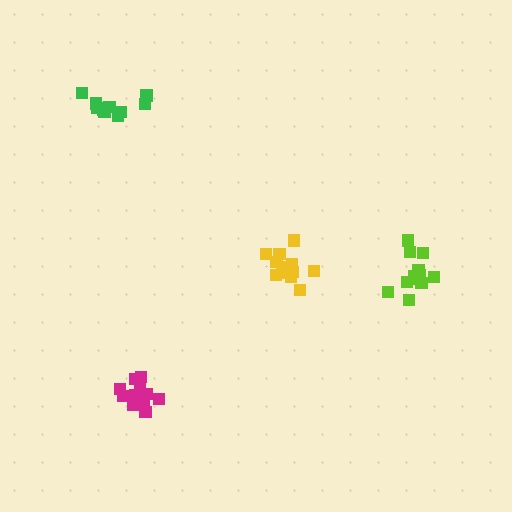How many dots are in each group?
Group 1: 13 dots, Group 2: 15 dots, Group 3: 14 dots, Group 4: 10 dots (52 total).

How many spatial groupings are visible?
There are 4 spatial groupings.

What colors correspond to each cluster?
The clusters are colored: lime, yellow, magenta, green.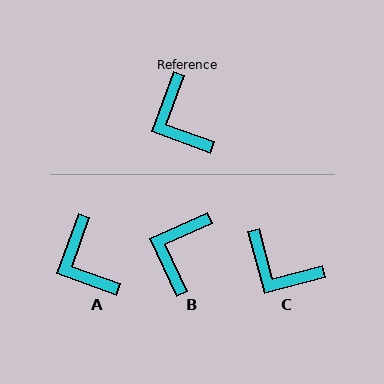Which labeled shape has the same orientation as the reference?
A.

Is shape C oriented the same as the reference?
No, it is off by about 35 degrees.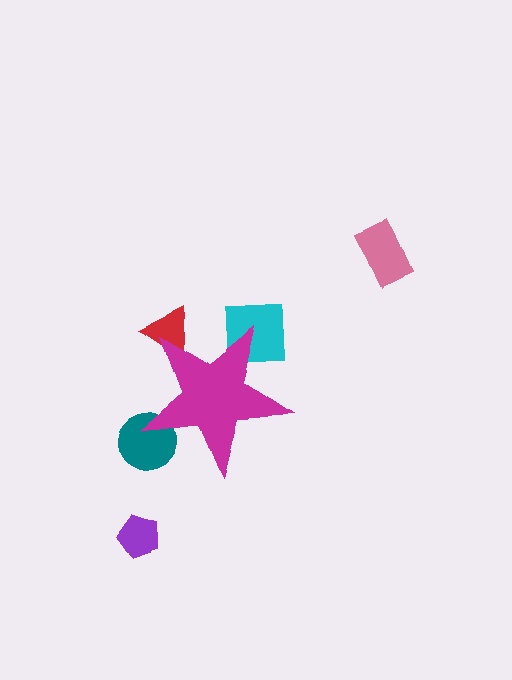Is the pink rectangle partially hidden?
No, the pink rectangle is fully visible.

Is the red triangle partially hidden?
Yes, the red triangle is partially hidden behind the magenta star.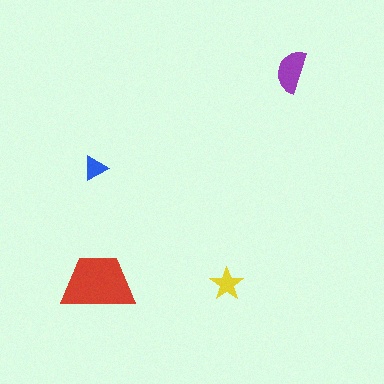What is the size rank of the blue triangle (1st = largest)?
4th.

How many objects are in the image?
There are 4 objects in the image.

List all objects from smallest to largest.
The blue triangle, the yellow star, the purple semicircle, the red trapezoid.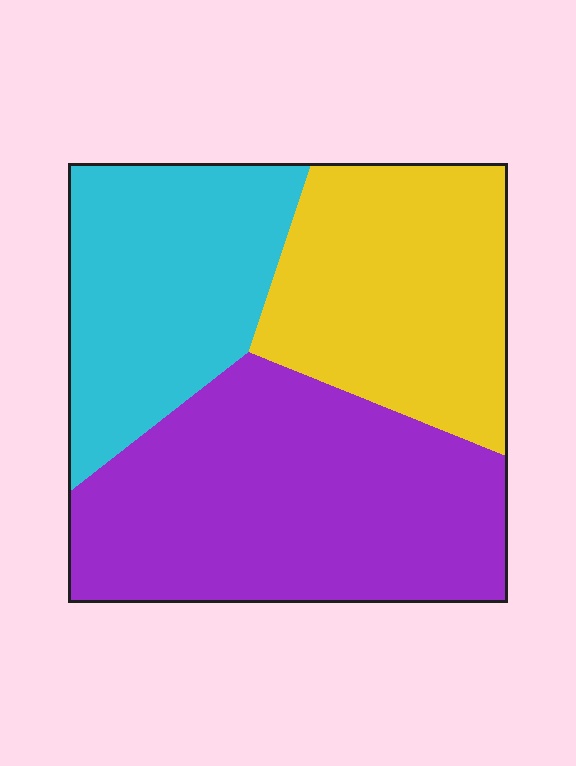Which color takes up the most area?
Purple, at roughly 45%.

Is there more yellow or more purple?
Purple.